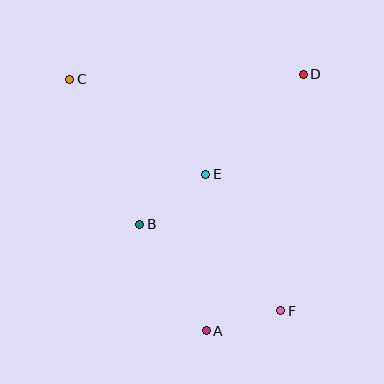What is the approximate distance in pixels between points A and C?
The distance between A and C is approximately 286 pixels.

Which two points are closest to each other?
Points A and F are closest to each other.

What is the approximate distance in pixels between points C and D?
The distance between C and D is approximately 234 pixels.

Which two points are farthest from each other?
Points C and F are farthest from each other.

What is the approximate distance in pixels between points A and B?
The distance between A and B is approximately 126 pixels.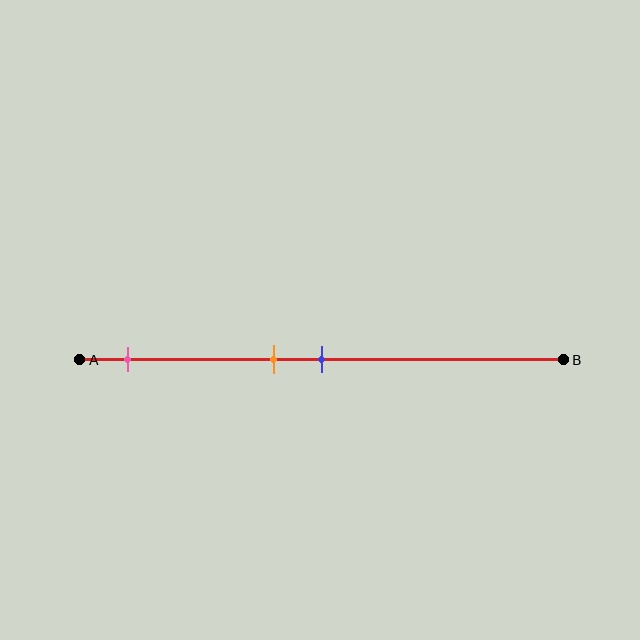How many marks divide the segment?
There are 3 marks dividing the segment.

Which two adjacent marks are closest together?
The orange and blue marks are the closest adjacent pair.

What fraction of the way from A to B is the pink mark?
The pink mark is approximately 10% (0.1) of the way from A to B.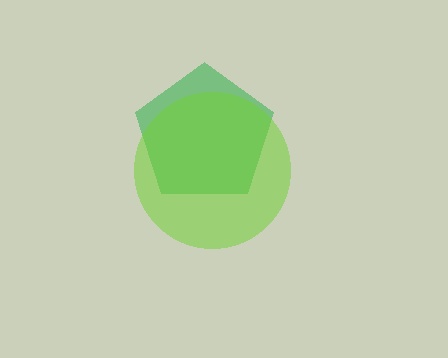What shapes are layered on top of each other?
The layered shapes are: a green pentagon, a lime circle.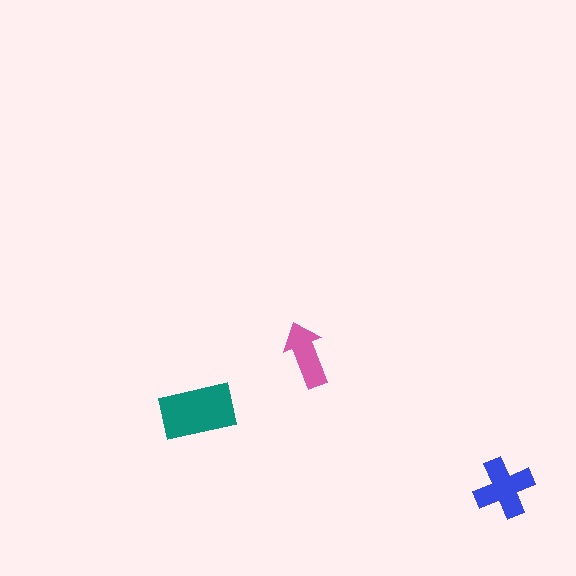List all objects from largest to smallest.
The teal rectangle, the blue cross, the pink arrow.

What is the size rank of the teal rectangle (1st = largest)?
1st.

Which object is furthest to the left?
The teal rectangle is leftmost.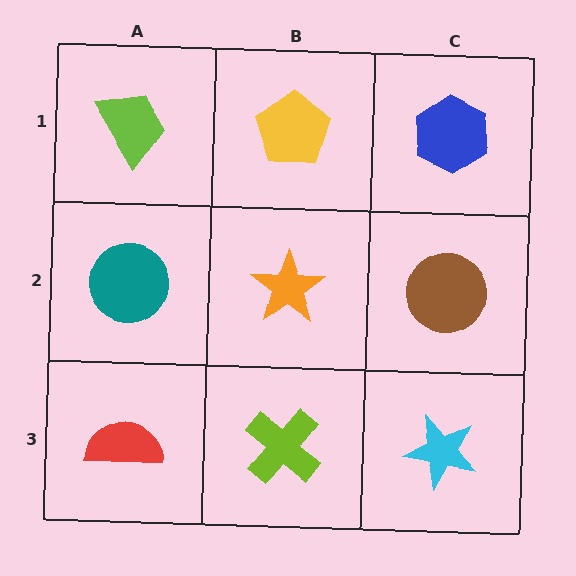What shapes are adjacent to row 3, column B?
An orange star (row 2, column B), a red semicircle (row 3, column A), a cyan star (row 3, column C).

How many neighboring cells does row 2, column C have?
3.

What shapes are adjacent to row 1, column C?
A brown circle (row 2, column C), a yellow pentagon (row 1, column B).